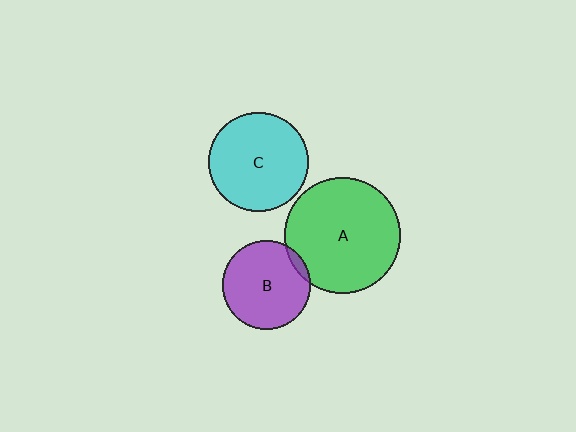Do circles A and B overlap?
Yes.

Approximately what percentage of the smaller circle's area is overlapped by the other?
Approximately 5%.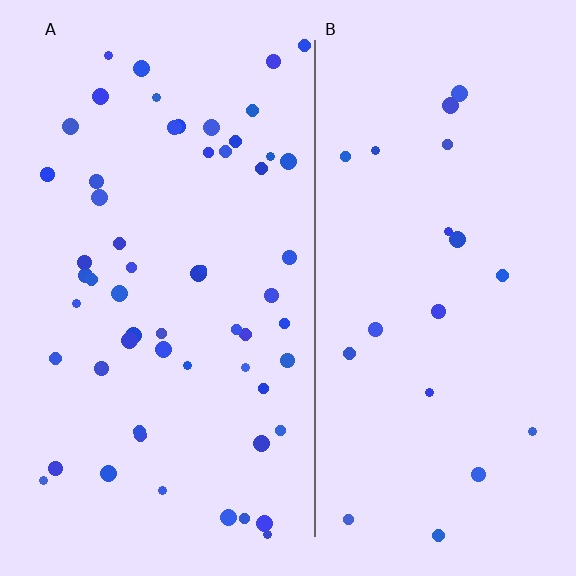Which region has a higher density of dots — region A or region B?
A (the left).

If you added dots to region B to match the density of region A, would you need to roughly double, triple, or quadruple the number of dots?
Approximately triple.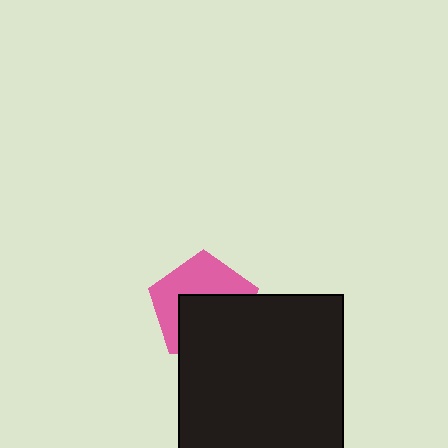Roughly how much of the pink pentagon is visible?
About half of it is visible (roughly 48%).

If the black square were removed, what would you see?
You would see the complete pink pentagon.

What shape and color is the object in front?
The object in front is a black square.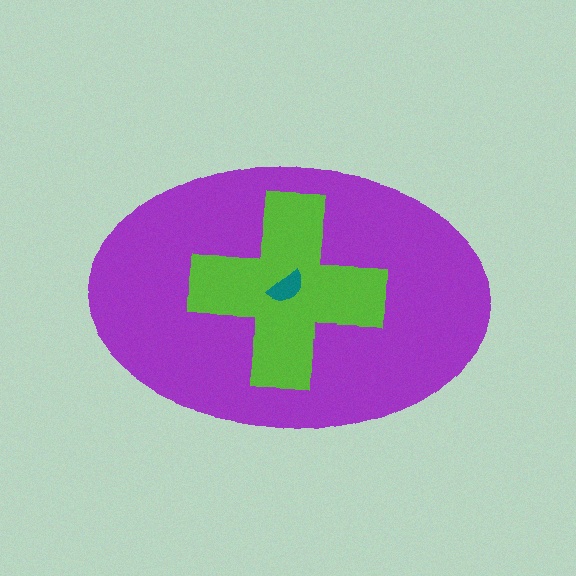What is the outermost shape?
The purple ellipse.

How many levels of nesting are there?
3.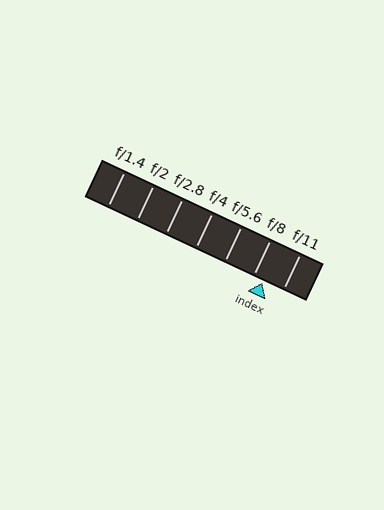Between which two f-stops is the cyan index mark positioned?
The index mark is between f/8 and f/11.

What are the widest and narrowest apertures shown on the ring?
The widest aperture shown is f/1.4 and the narrowest is f/11.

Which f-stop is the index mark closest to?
The index mark is closest to f/8.